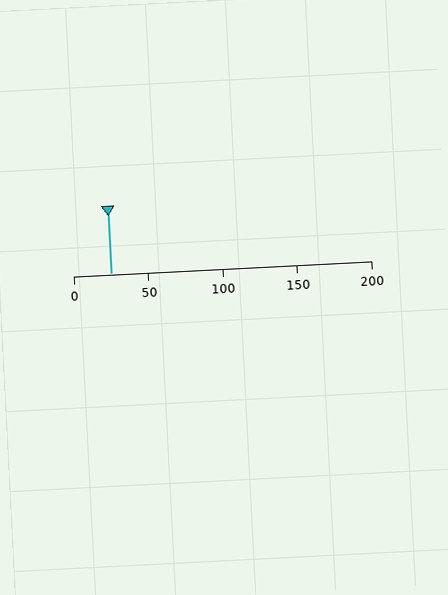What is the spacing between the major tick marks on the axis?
The major ticks are spaced 50 apart.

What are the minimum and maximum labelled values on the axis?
The axis runs from 0 to 200.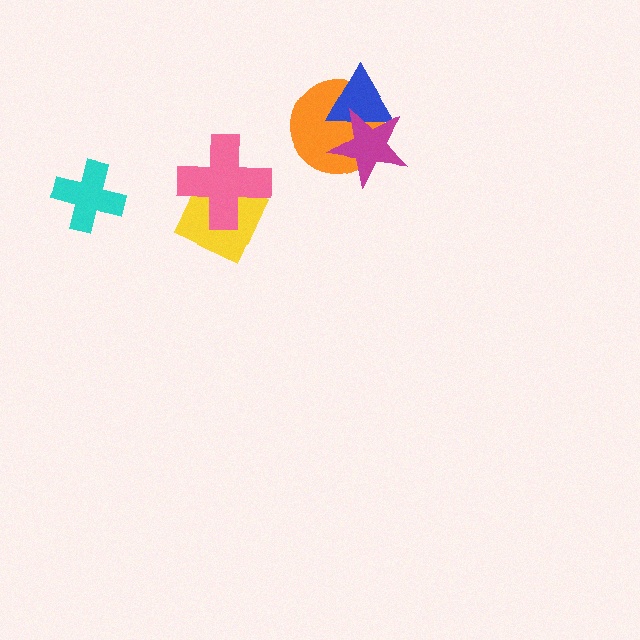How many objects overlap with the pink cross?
1 object overlaps with the pink cross.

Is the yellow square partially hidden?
Yes, it is partially covered by another shape.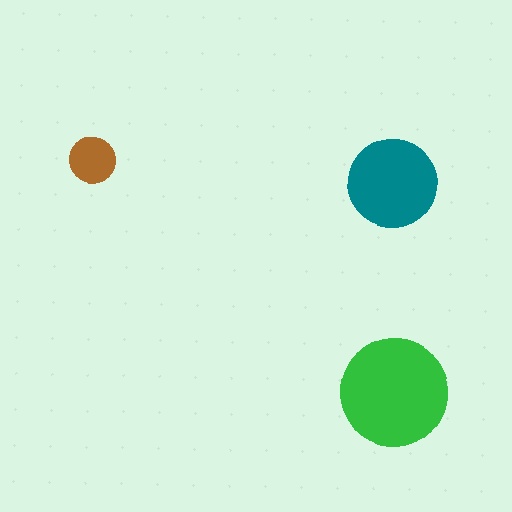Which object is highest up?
The brown circle is topmost.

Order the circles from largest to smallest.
the green one, the teal one, the brown one.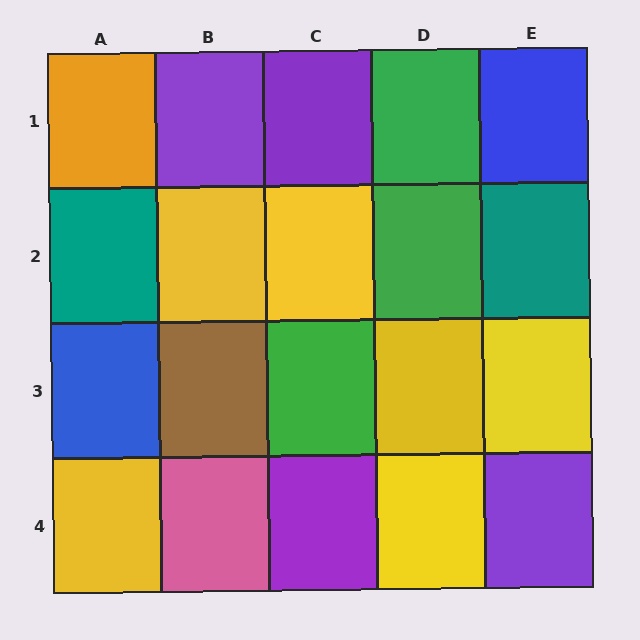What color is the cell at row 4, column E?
Purple.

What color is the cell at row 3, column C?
Green.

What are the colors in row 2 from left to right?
Teal, yellow, yellow, green, teal.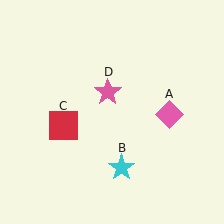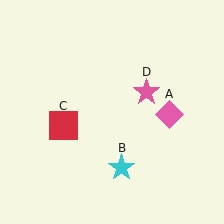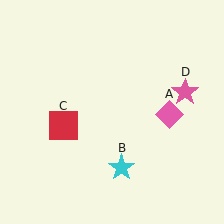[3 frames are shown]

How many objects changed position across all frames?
1 object changed position: pink star (object D).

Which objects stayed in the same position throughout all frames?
Pink diamond (object A) and cyan star (object B) and red square (object C) remained stationary.